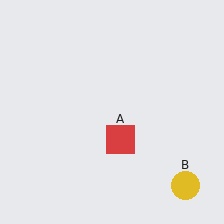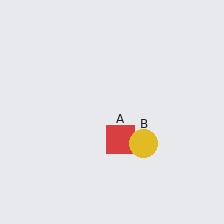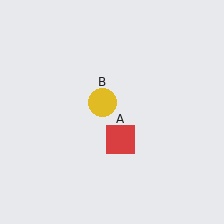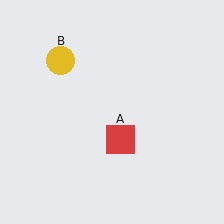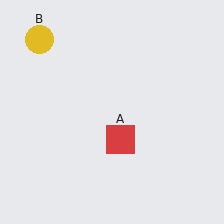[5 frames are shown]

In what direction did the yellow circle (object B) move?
The yellow circle (object B) moved up and to the left.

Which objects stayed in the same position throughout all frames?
Red square (object A) remained stationary.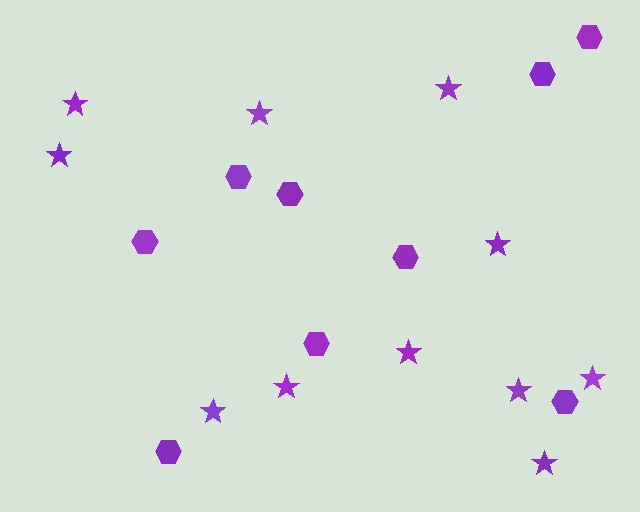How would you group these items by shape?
There are 2 groups: one group of hexagons (9) and one group of stars (11).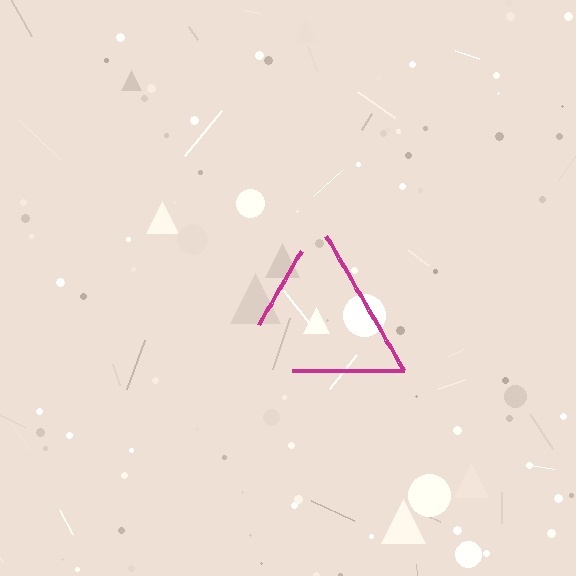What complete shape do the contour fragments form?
The contour fragments form a triangle.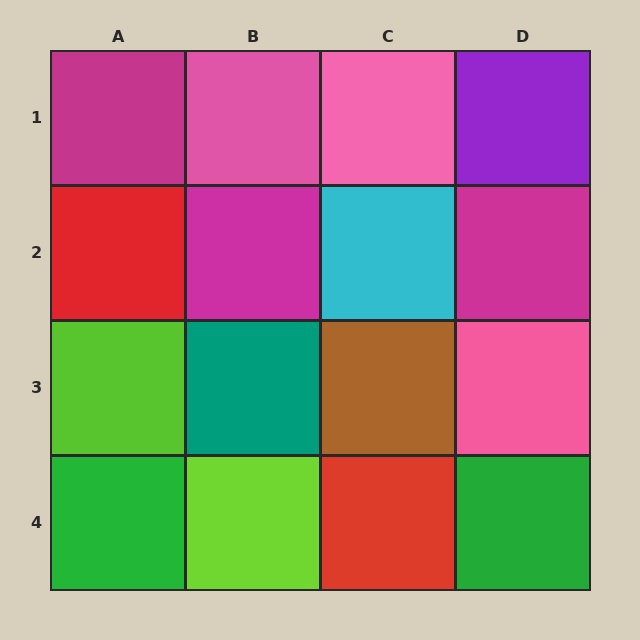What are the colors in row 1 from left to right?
Magenta, pink, pink, purple.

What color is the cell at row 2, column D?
Magenta.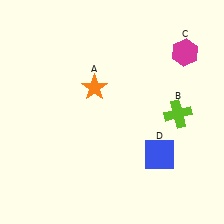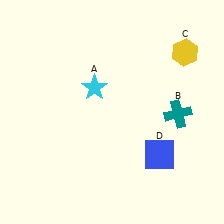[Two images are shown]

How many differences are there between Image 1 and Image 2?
There are 3 differences between the two images.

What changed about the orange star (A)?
In Image 1, A is orange. In Image 2, it changed to cyan.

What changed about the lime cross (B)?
In Image 1, B is lime. In Image 2, it changed to teal.